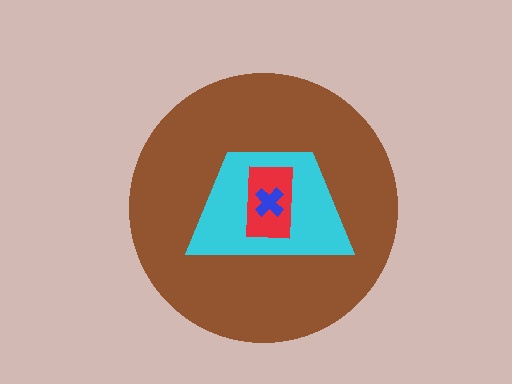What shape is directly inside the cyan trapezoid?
The red rectangle.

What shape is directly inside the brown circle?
The cyan trapezoid.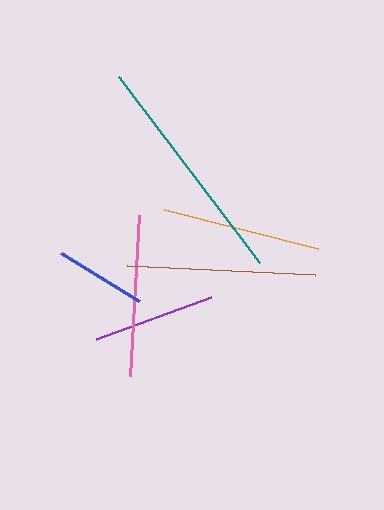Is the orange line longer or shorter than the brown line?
The brown line is longer than the orange line.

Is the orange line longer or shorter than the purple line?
The orange line is longer than the purple line.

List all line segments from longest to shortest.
From longest to shortest: teal, brown, pink, orange, purple, blue.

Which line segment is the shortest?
The blue line is the shortest at approximately 92 pixels.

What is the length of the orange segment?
The orange segment is approximately 159 pixels long.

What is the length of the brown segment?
The brown segment is approximately 188 pixels long.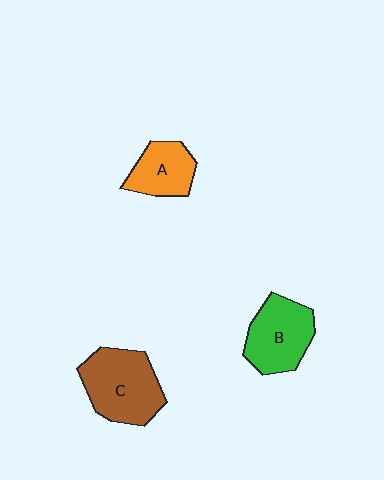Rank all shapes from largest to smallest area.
From largest to smallest: C (brown), B (green), A (orange).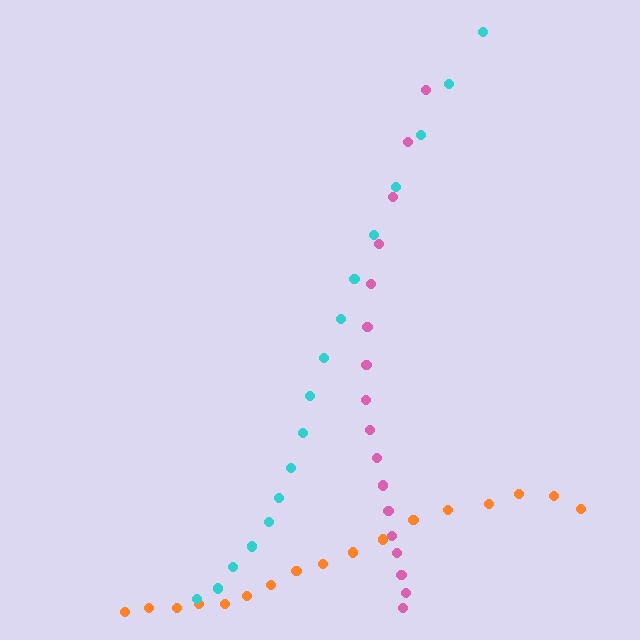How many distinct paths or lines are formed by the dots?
There are 3 distinct paths.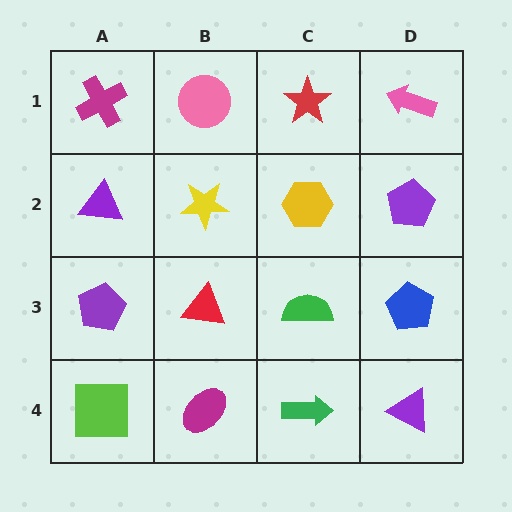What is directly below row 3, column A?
A lime square.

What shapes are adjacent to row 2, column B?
A pink circle (row 1, column B), a red triangle (row 3, column B), a purple triangle (row 2, column A), a yellow hexagon (row 2, column C).